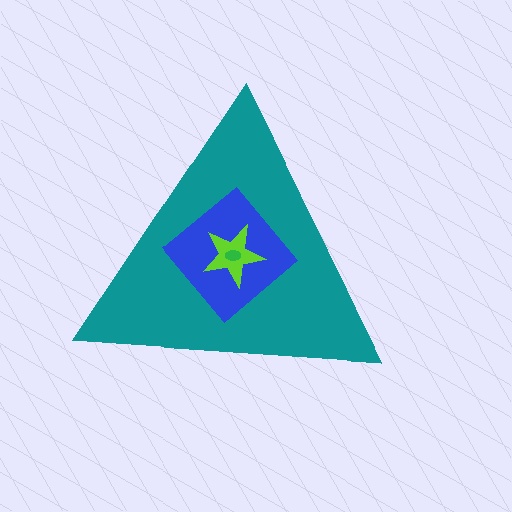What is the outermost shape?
The teal triangle.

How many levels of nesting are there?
4.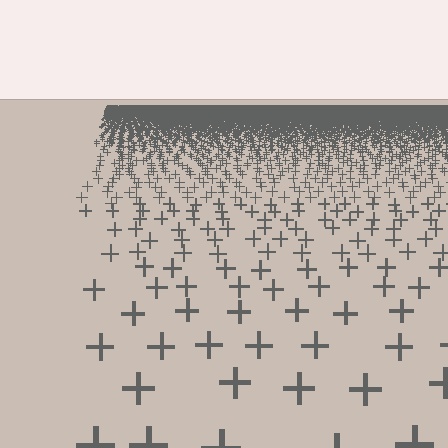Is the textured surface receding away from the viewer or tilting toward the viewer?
The surface is receding away from the viewer. Texture elements get smaller and denser toward the top.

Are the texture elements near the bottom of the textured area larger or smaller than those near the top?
Larger. Near the bottom, elements are closer to the viewer and appear at a bigger on-screen size.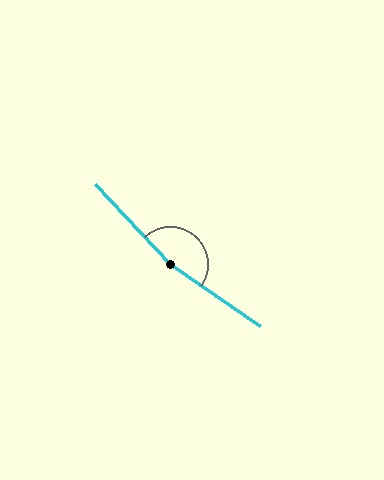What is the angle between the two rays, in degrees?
Approximately 167 degrees.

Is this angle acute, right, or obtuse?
It is obtuse.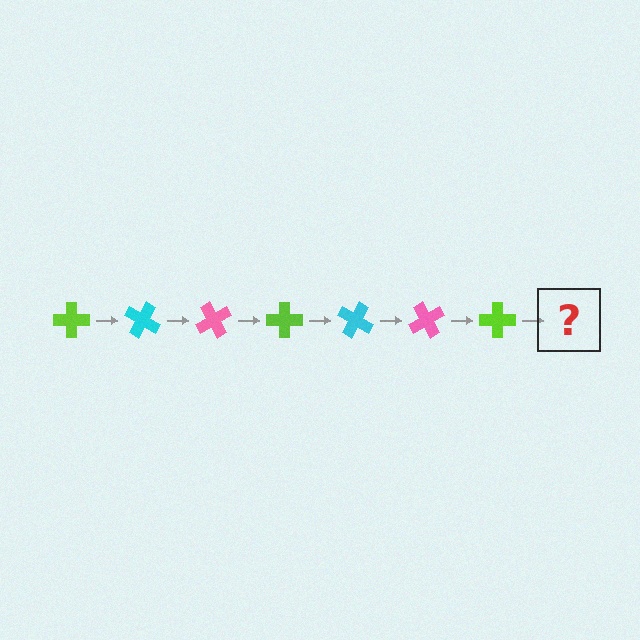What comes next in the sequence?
The next element should be a cyan cross, rotated 210 degrees from the start.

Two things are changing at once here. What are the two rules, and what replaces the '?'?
The two rules are that it rotates 30 degrees each step and the color cycles through lime, cyan, and pink. The '?' should be a cyan cross, rotated 210 degrees from the start.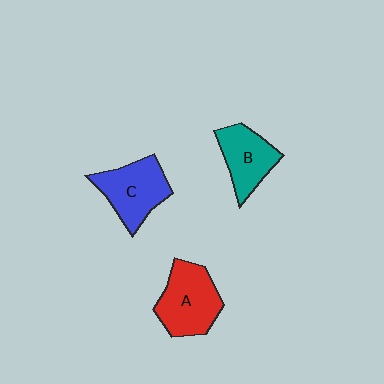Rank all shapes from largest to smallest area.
From largest to smallest: A (red), C (blue), B (teal).